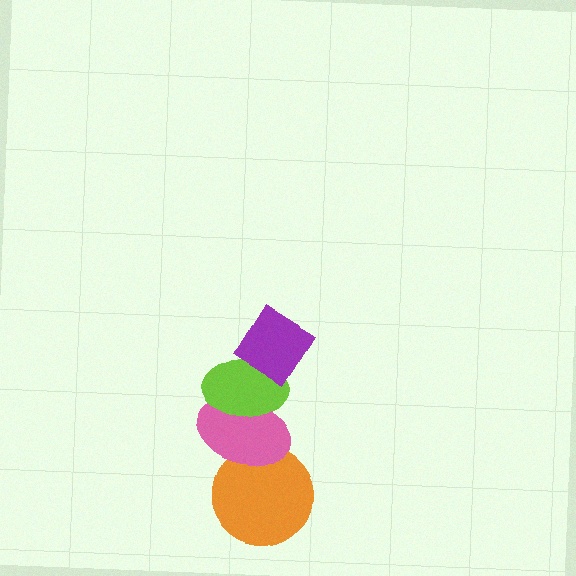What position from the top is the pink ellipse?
The pink ellipse is 3rd from the top.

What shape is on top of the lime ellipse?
The purple diamond is on top of the lime ellipse.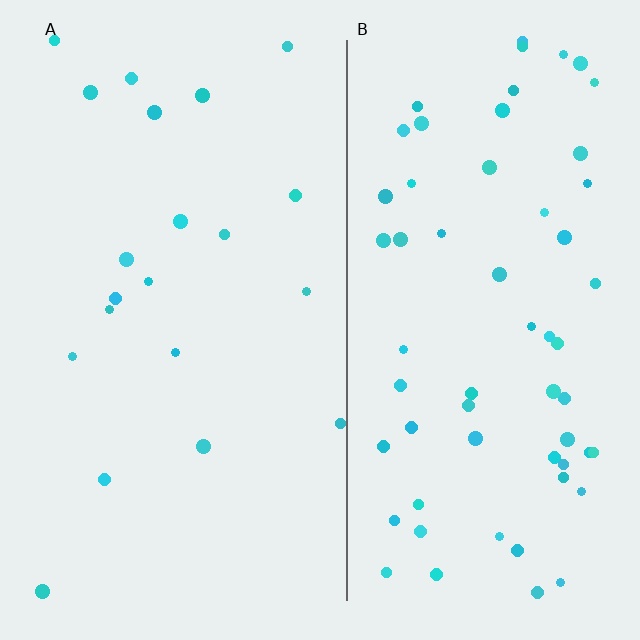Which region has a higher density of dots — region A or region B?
B (the right).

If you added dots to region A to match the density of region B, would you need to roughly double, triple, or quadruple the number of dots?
Approximately triple.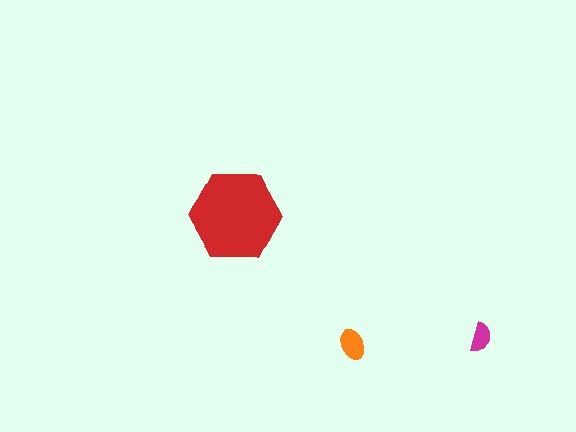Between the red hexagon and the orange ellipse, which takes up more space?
The red hexagon.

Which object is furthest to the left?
The red hexagon is leftmost.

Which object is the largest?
The red hexagon.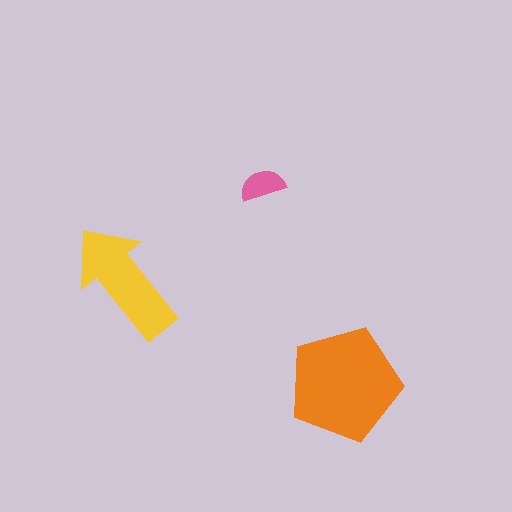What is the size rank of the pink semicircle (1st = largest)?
3rd.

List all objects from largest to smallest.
The orange pentagon, the yellow arrow, the pink semicircle.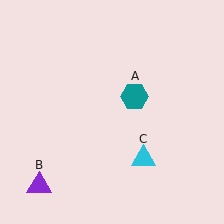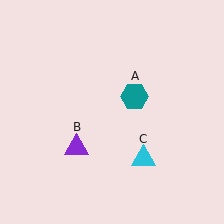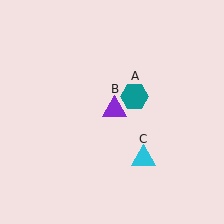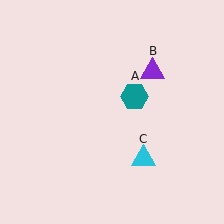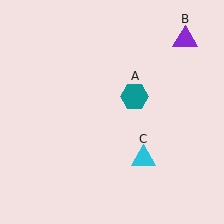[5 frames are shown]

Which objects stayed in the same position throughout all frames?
Teal hexagon (object A) and cyan triangle (object C) remained stationary.